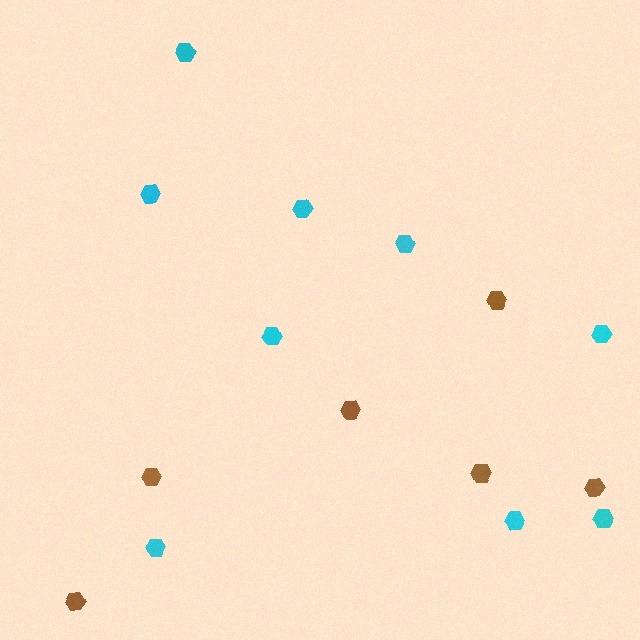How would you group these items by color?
There are 2 groups: one group of brown hexagons (6) and one group of cyan hexagons (9).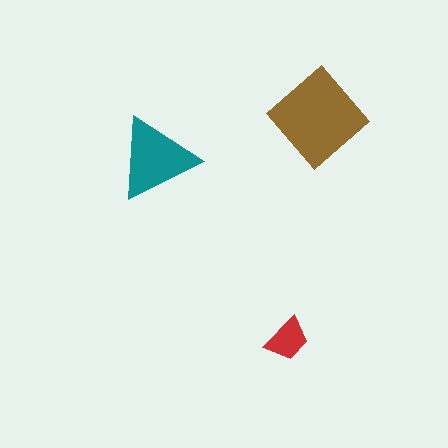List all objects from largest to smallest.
The brown diamond, the teal triangle, the red trapezoid.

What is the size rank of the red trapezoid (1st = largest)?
3rd.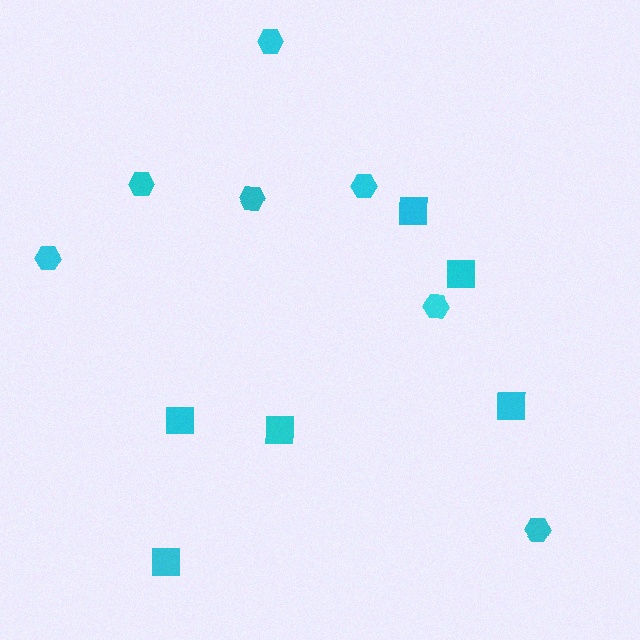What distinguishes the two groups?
There are 2 groups: one group of hexagons (7) and one group of squares (6).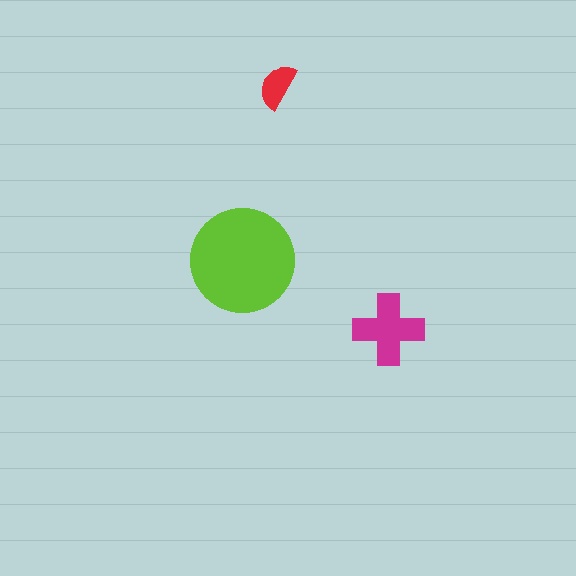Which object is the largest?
The lime circle.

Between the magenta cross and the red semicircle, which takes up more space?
The magenta cross.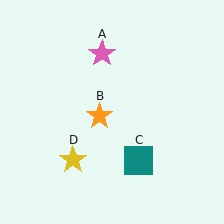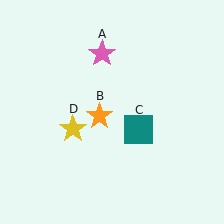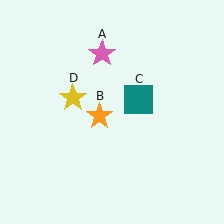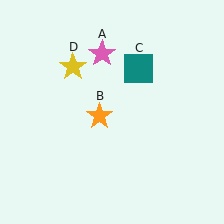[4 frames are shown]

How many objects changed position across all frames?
2 objects changed position: teal square (object C), yellow star (object D).